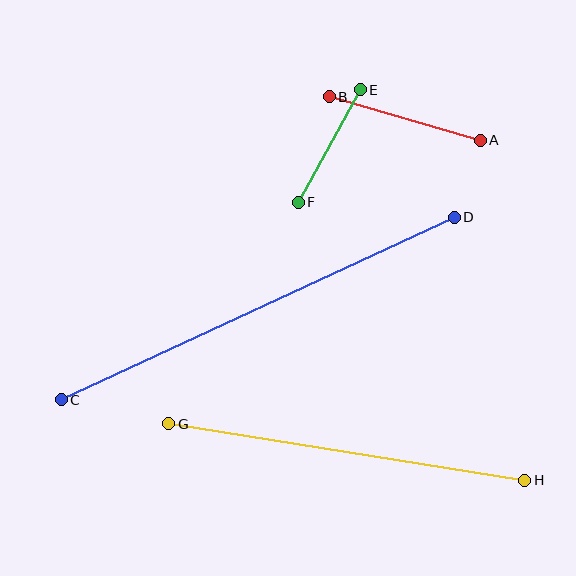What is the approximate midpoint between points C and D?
The midpoint is at approximately (258, 309) pixels.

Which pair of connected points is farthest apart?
Points C and D are farthest apart.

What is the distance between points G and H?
The distance is approximately 360 pixels.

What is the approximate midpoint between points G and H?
The midpoint is at approximately (347, 452) pixels.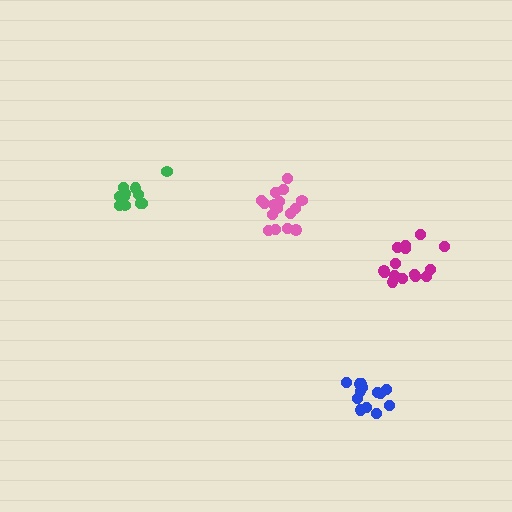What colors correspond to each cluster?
The clusters are colored: blue, green, pink, magenta.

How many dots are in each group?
Group 1: 13 dots, Group 2: 12 dots, Group 3: 16 dots, Group 4: 15 dots (56 total).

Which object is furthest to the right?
The magenta cluster is rightmost.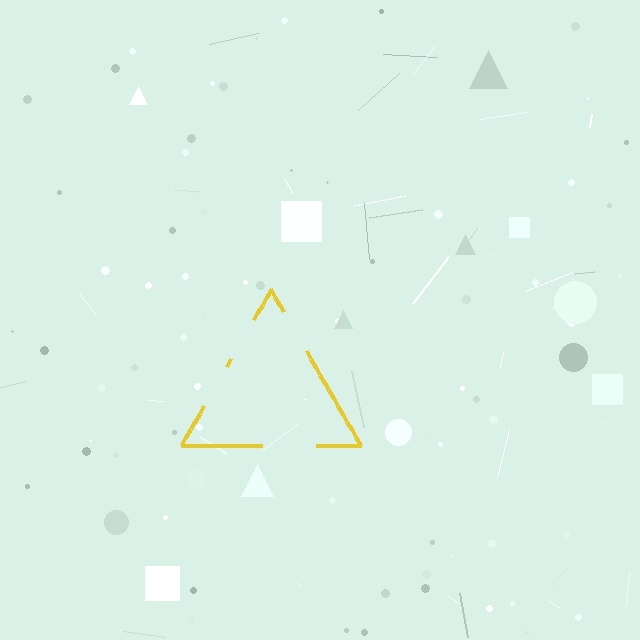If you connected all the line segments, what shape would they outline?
They would outline a triangle.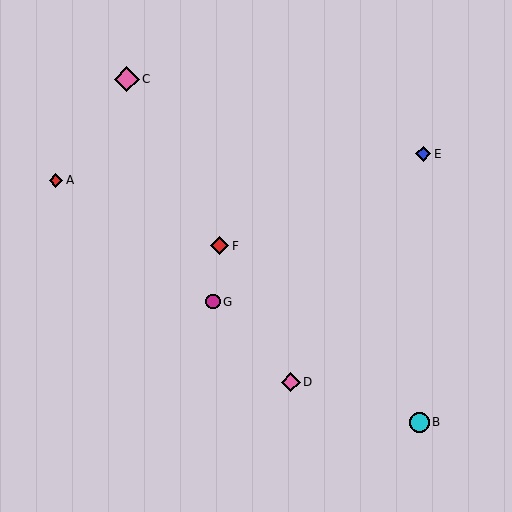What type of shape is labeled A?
Shape A is a red diamond.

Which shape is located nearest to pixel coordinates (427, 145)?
The blue diamond (labeled E) at (423, 154) is nearest to that location.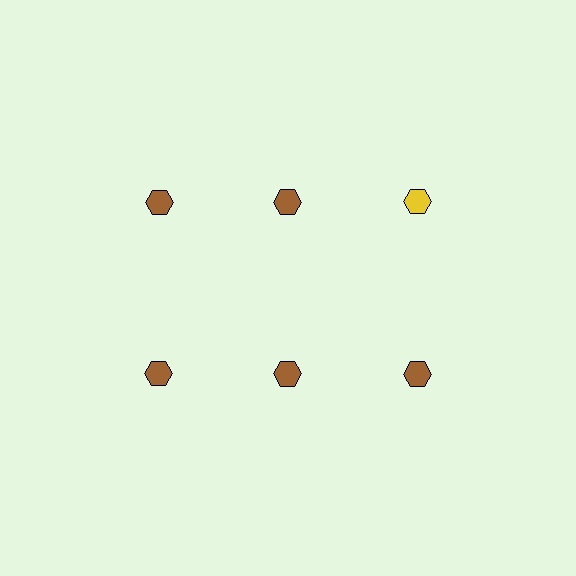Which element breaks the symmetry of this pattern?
The yellow hexagon in the top row, center column breaks the symmetry. All other shapes are brown hexagons.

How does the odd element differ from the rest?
It has a different color: yellow instead of brown.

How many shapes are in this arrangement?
There are 6 shapes arranged in a grid pattern.